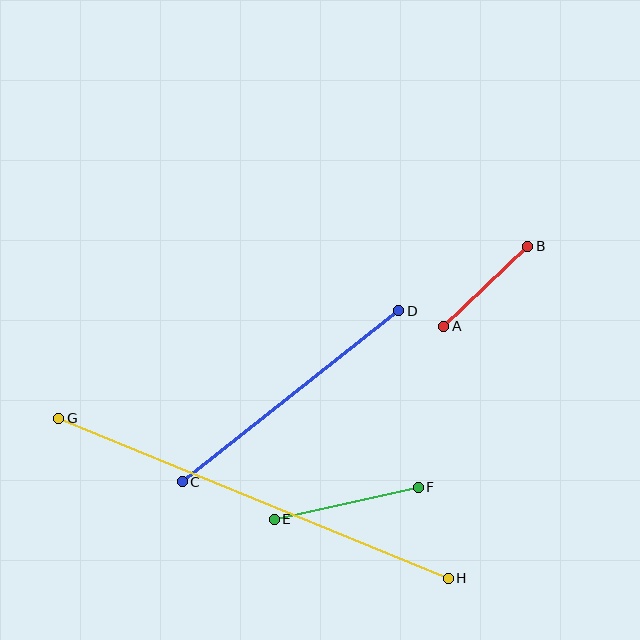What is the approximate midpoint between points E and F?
The midpoint is at approximately (346, 503) pixels.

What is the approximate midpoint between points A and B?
The midpoint is at approximately (486, 286) pixels.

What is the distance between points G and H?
The distance is approximately 421 pixels.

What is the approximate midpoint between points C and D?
The midpoint is at approximately (290, 396) pixels.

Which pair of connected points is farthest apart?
Points G and H are farthest apart.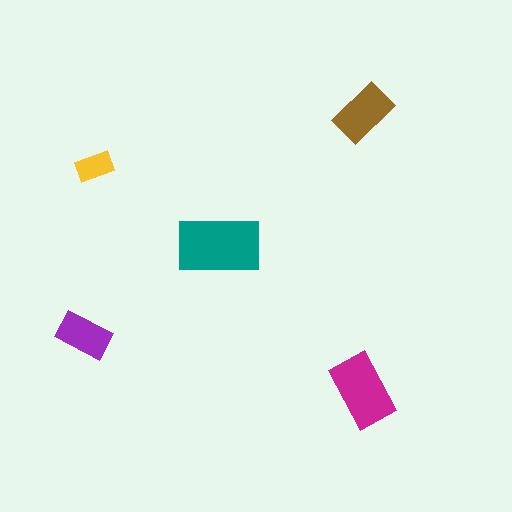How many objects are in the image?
There are 5 objects in the image.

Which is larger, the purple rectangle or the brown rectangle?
The brown one.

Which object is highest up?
The brown rectangle is topmost.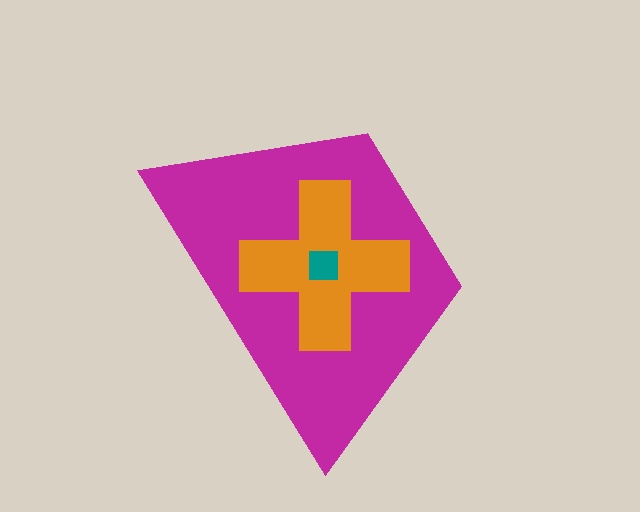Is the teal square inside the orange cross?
Yes.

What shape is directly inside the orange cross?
The teal square.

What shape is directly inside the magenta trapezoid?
The orange cross.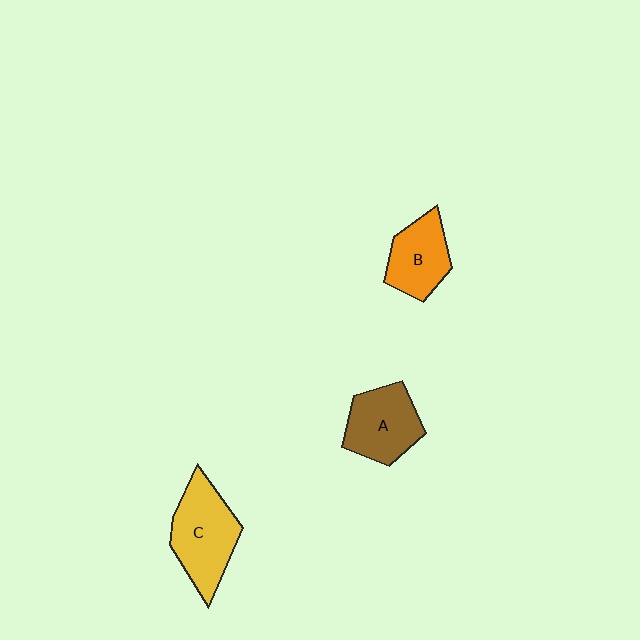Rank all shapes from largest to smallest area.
From largest to smallest: C (yellow), A (brown), B (orange).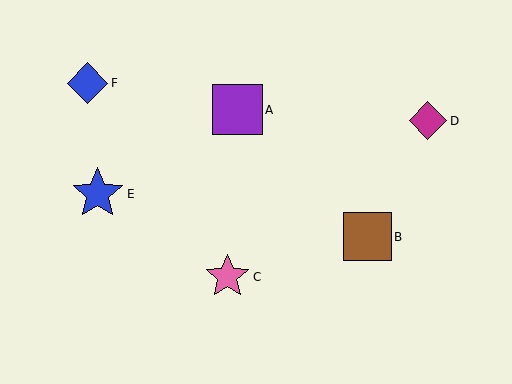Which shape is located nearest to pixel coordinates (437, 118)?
The magenta diamond (labeled D) at (428, 121) is nearest to that location.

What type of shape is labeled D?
Shape D is a magenta diamond.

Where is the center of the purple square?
The center of the purple square is at (238, 110).